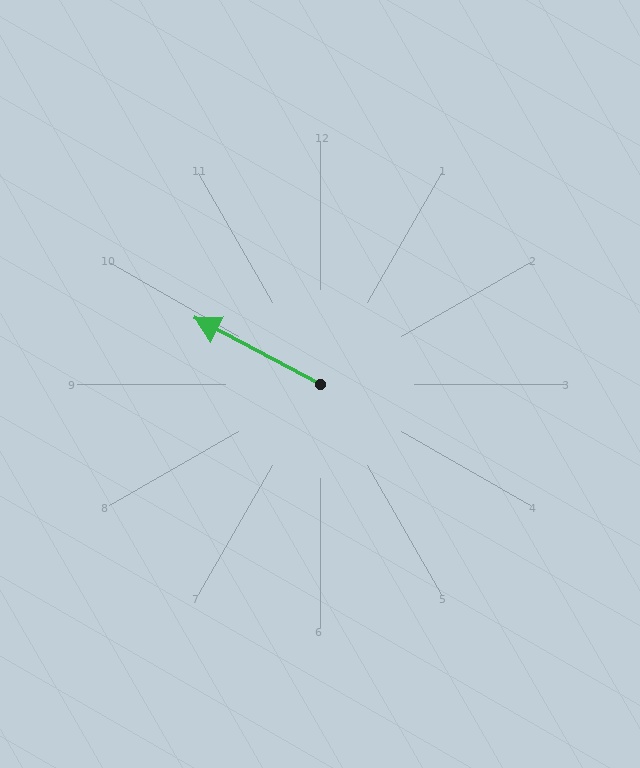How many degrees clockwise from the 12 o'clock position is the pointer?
Approximately 298 degrees.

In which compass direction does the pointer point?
Northwest.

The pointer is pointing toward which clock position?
Roughly 10 o'clock.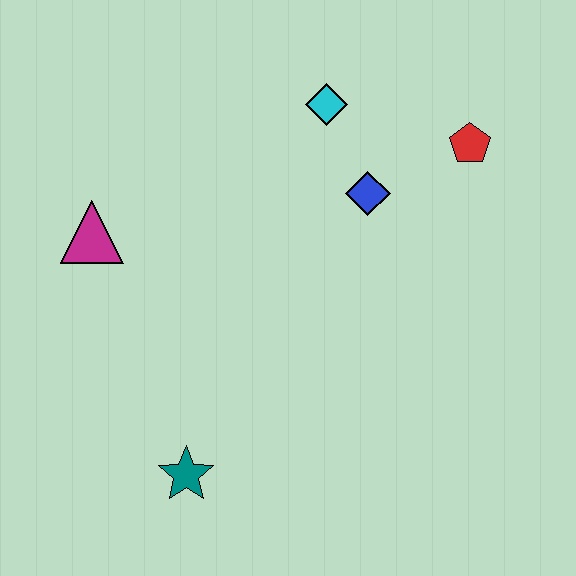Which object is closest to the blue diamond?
The cyan diamond is closest to the blue diamond.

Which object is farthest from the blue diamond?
The teal star is farthest from the blue diamond.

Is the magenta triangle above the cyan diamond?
No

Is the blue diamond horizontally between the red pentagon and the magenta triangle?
Yes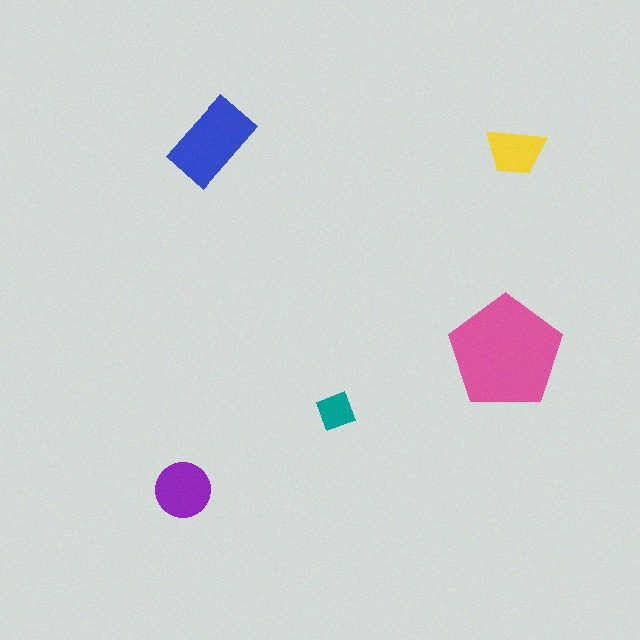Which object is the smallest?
The teal diamond.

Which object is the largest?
The pink pentagon.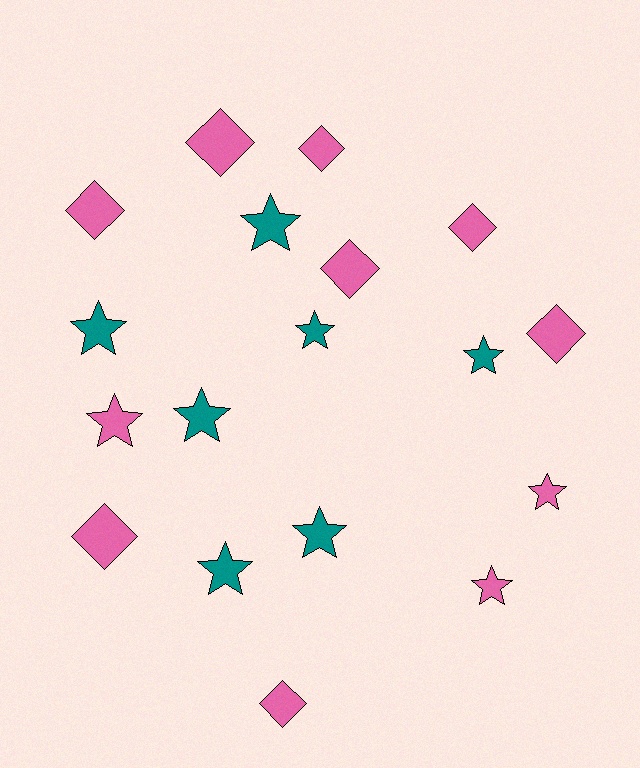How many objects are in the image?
There are 18 objects.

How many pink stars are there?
There are 3 pink stars.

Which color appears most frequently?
Pink, with 11 objects.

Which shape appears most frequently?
Star, with 10 objects.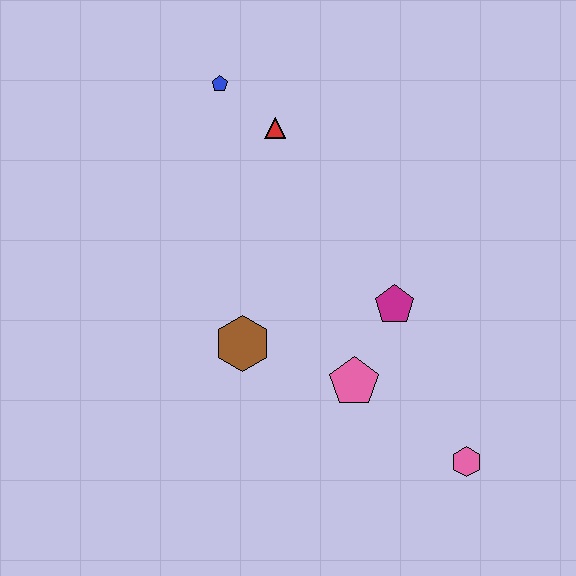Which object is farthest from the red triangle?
The pink hexagon is farthest from the red triangle.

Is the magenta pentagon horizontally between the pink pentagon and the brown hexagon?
No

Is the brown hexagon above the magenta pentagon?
No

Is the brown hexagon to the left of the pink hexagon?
Yes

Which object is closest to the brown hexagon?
The pink pentagon is closest to the brown hexagon.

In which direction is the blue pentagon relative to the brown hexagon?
The blue pentagon is above the brown hexagon.